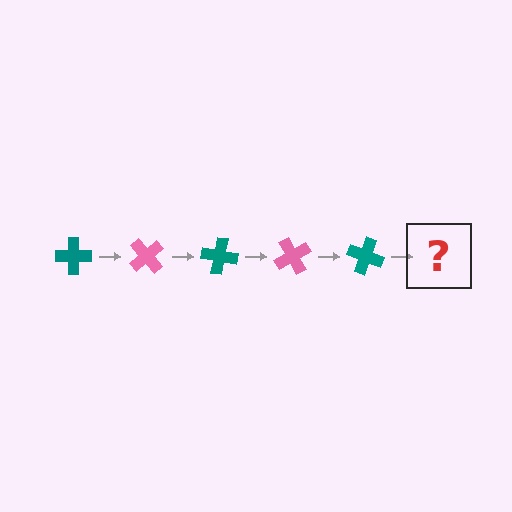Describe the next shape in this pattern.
It should be a pink cross, rotated 250 degrees from the start.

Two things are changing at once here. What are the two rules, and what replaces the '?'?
The two rules are that it rotates 50 degrees each step and the color cycles through teal and pink. The '?' should be a pink cross, rotated 250 degrees from the start.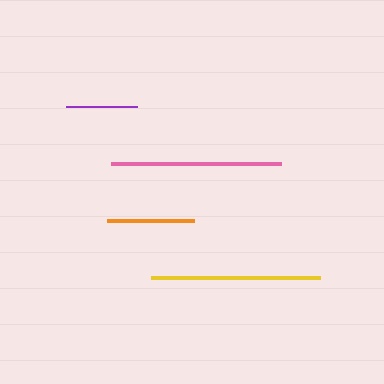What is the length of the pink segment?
The pink segment is approximately 170 pixels long.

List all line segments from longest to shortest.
From longest to shortest: pink, yellow, orange, purple.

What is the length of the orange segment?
The orange segment is approximately 87 pixels long.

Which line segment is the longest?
The pink line is the longest at approximately 170 pixels.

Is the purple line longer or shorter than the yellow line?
The yellow line is longer than the purple line.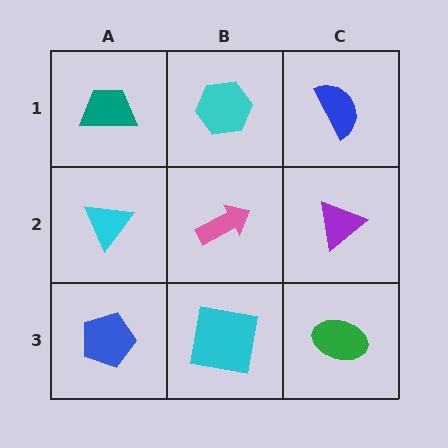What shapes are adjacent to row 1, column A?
A cyan triangle (row 2, column A), a cyan hexagon (row 1, column B).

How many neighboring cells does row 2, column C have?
3.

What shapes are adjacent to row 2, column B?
A cyan hexagon (row 1, column B), a cyan square (row 3, column B), a cyan triangle (row 2, column A), a purple triangle (row 2, column C).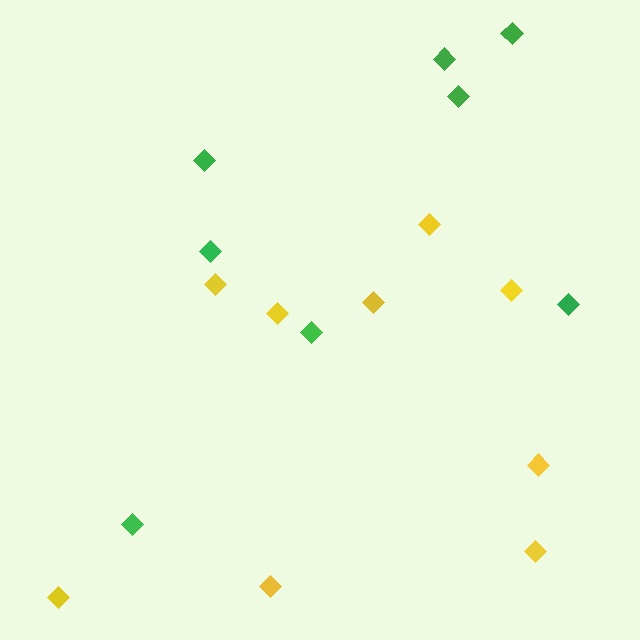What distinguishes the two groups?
There are 2 groups: one group of yellow diamonds (9) and one group of green diamonds (8).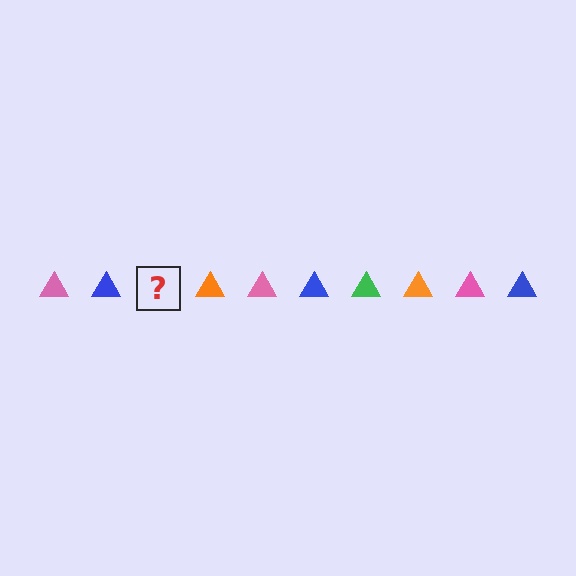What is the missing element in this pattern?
The missing element is a green triangle.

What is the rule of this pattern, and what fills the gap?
The rule is that the pattern cycles through pink, blue, green, orange triangles. The gap should be filled with a green triangle.